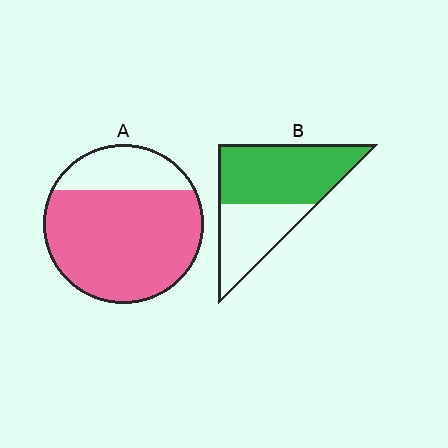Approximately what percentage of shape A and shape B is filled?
A is approximately 75% and B is approximately 60%.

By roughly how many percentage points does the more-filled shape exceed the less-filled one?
By roughly 15 percentage points (A over B).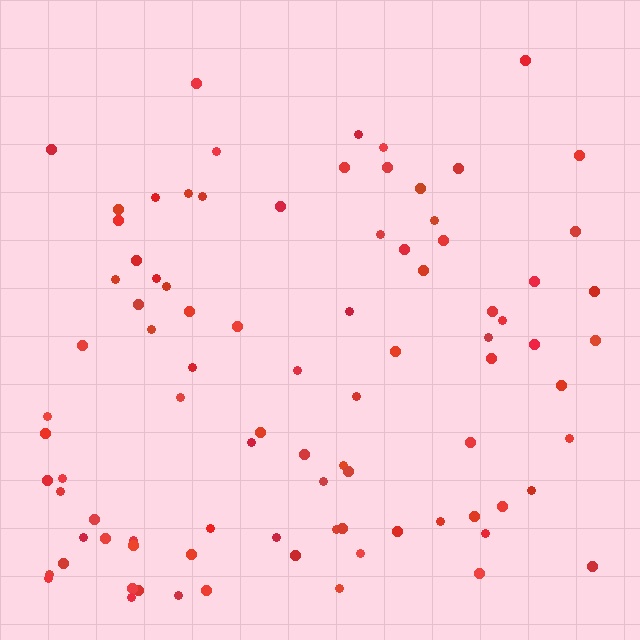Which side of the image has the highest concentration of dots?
The bottom.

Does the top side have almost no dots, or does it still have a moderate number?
Still a moderate number, just noticeably fewer than the bottom.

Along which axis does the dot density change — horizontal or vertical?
Vertical.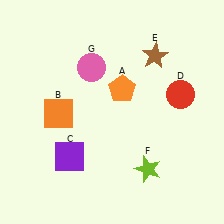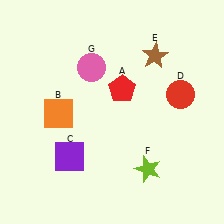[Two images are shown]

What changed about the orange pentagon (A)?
In Image 1, A is orange. In Image 2, it changed to red.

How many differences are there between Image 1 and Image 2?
There is 1 difference between the two images.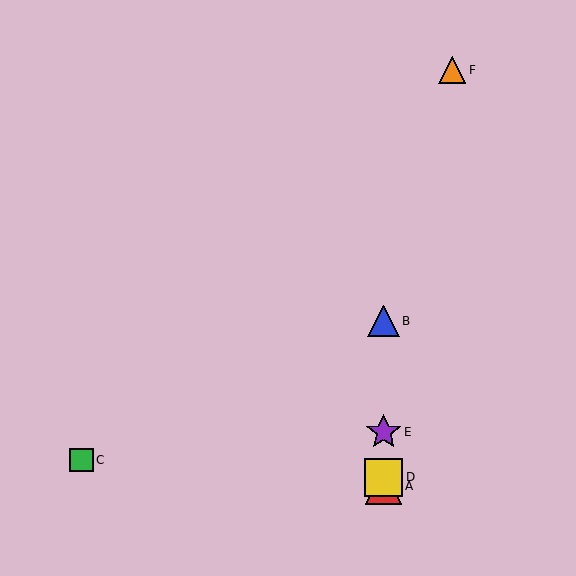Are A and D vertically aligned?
Yes, both are at x≈384.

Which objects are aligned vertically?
Objects A, B, D, E are aligned vertically.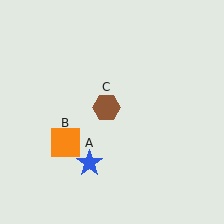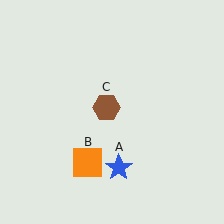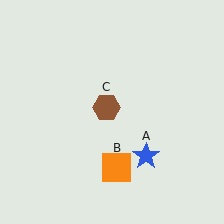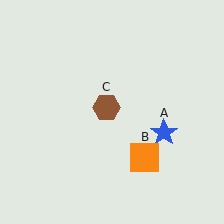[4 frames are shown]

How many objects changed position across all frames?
2 objects changed position: blue star (object A), orange square (object B).